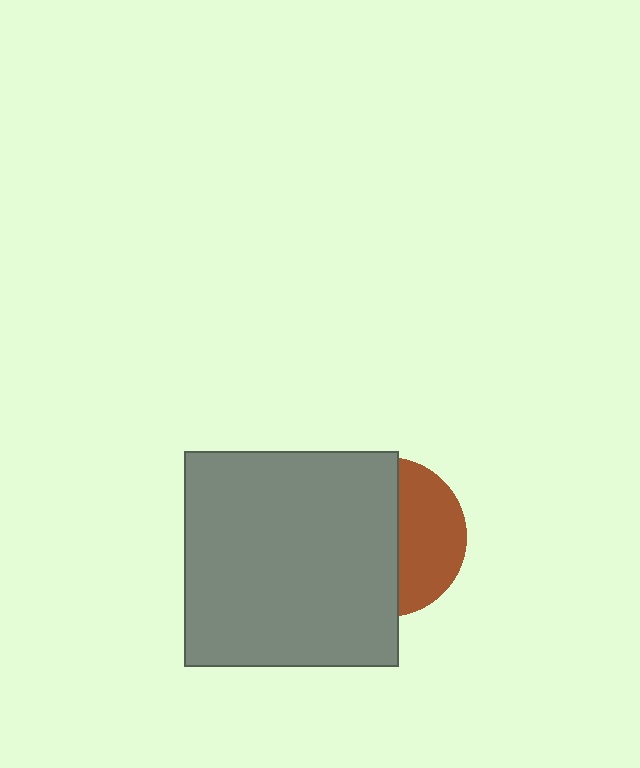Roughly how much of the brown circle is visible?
A small part of it is visible (roughly 40%).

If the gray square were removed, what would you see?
You would see the complete brown circle.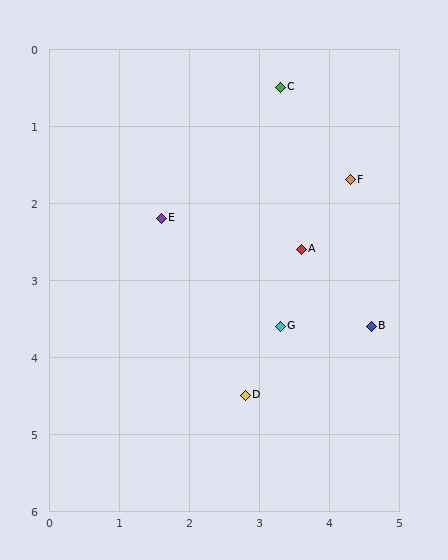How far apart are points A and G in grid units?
Points A and G are about 1.0 grid units apart.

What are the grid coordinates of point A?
Point A is at approximately (3.6, 2.6).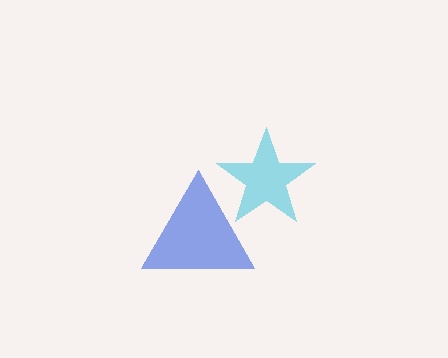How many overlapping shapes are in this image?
There are 2 overlapping shapes in the image.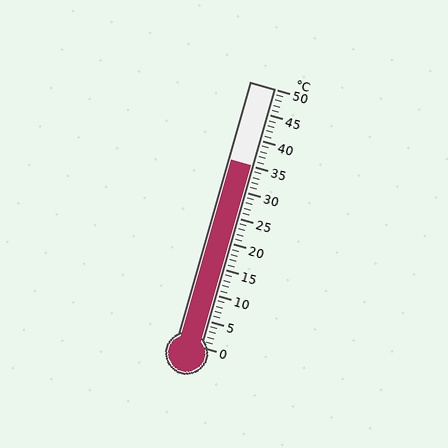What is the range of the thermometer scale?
The thermometer scale ranges from 0°C to 50°C.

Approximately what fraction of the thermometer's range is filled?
The thermometer is filled to approximately 70% of its range.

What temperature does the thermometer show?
The thermometer shows approximately 35°C.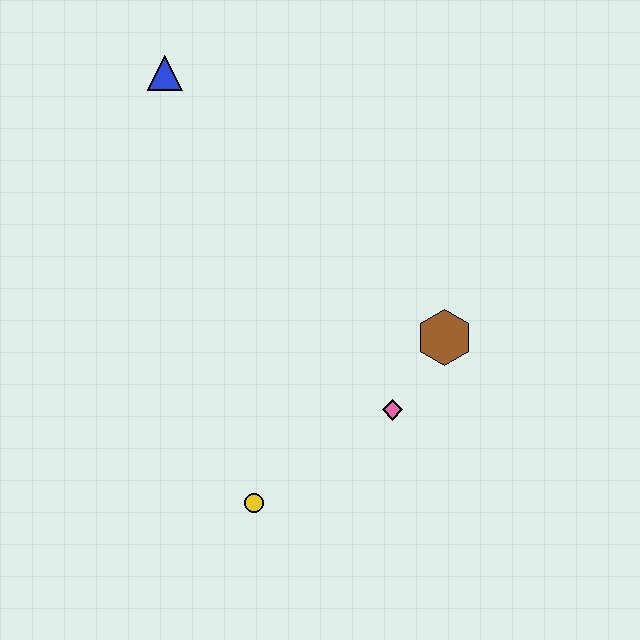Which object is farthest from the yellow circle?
The blue triangle is farthest from the yellow circle.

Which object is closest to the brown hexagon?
The pink diamond is closest to the brown hexagon.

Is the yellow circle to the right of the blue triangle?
Yes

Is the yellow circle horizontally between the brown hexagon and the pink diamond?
No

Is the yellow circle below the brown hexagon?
Yes